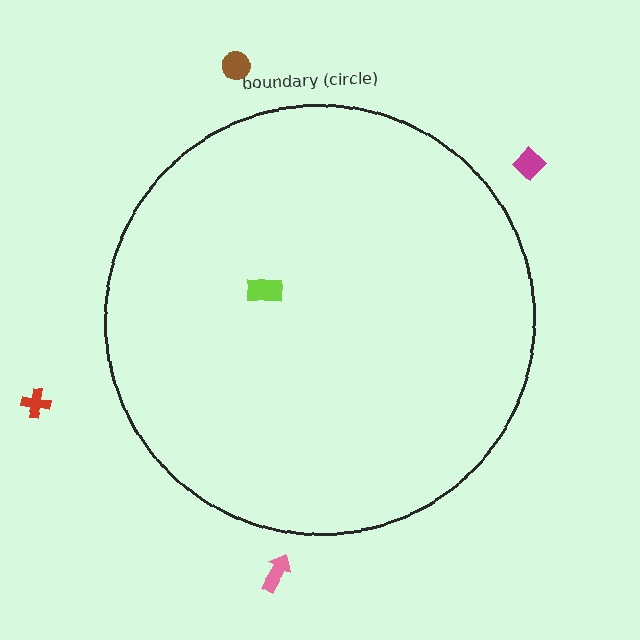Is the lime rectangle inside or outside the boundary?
Inside.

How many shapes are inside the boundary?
1 inside, 4 outside.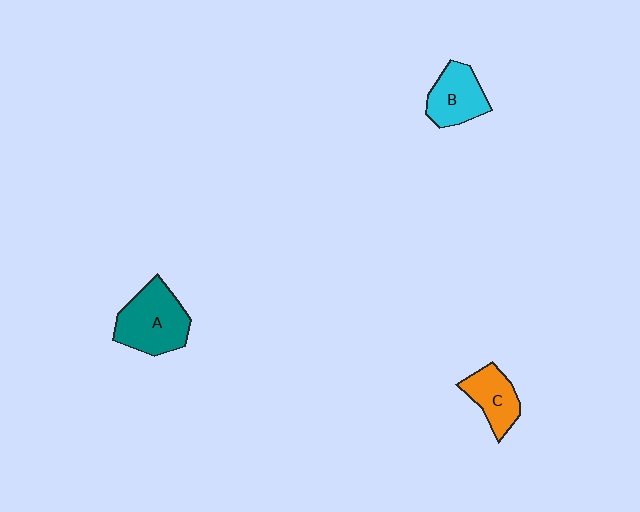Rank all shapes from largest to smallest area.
From largest to smallest: A (teal), B (cyan), C (orange).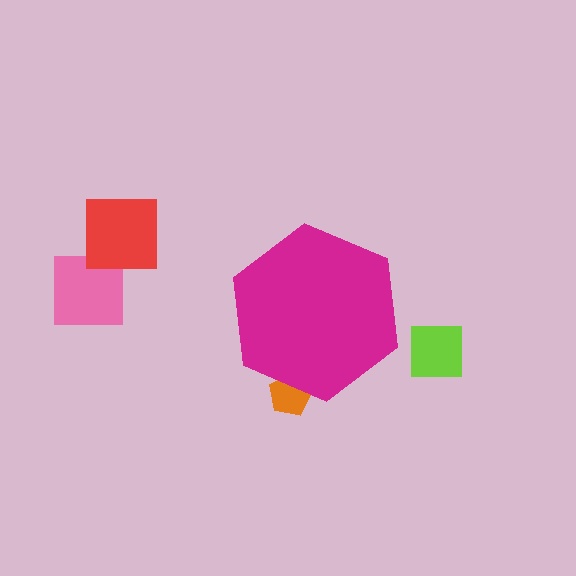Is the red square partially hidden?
No, the red square is fully visible.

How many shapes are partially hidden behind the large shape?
1 shape is partially hidden.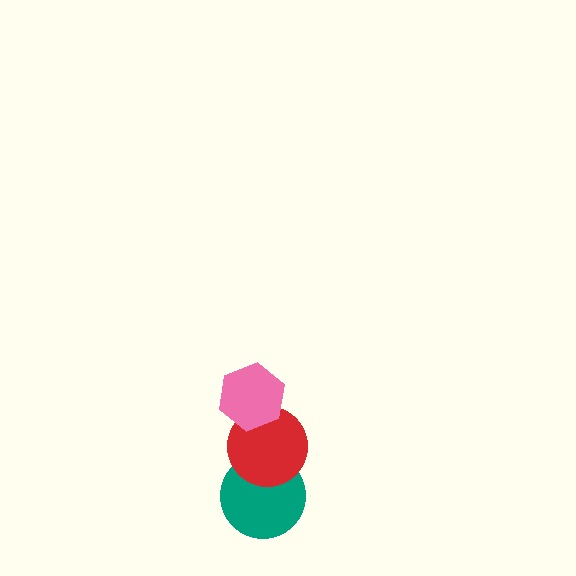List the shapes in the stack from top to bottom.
From top to bottom: the pink hexagon, the red circle, the teal circle.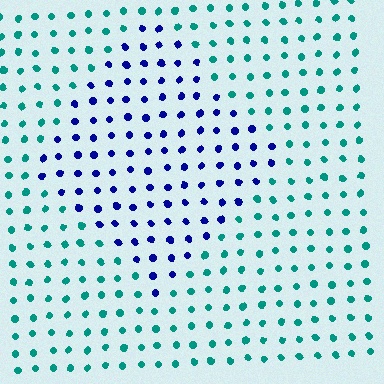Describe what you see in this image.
The image is filled with small teal elements in a uniform arrangement. A diamond-shaped region is visible where the elements are tinted to a slightly different hue, forming a subtle color boundary.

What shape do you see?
I see a diamond.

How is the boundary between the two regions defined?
The boundary is defined purely by a slight shift in hue (about 66 degrees). Spacing, size, and orientation are identical on both sides.